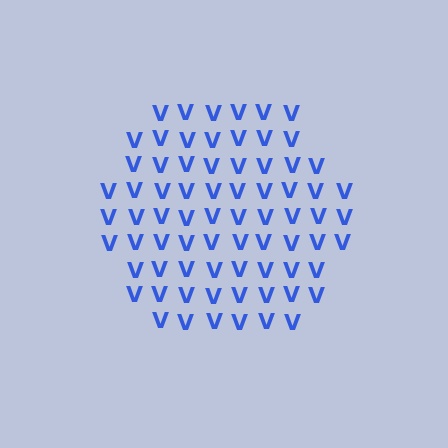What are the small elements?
The small elements are letter V's.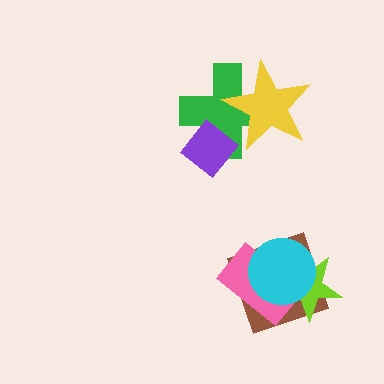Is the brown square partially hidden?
Yes, it is partially covered by another shape.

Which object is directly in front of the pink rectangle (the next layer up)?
The lime star is directly in front of the pink rectangle.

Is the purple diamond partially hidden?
No, no other shape covers it.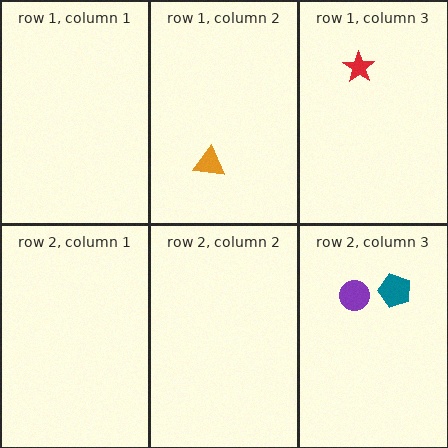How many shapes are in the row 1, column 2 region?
1.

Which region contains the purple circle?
The row 2, column 3 region.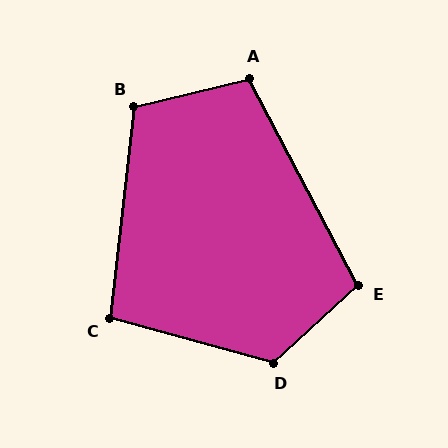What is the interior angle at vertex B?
Approximately 110 degrees (obtuse).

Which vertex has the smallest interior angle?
C, at approximately 99 degrees.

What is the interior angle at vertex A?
Approximately 104 degrees (obtuse).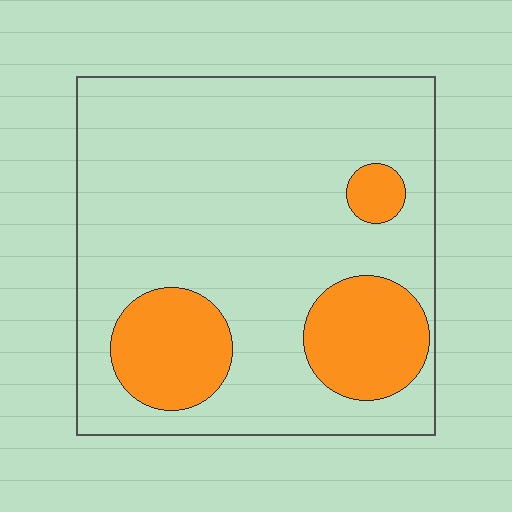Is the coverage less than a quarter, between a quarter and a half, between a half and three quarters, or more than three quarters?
Less than a quarter.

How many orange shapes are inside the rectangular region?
3.